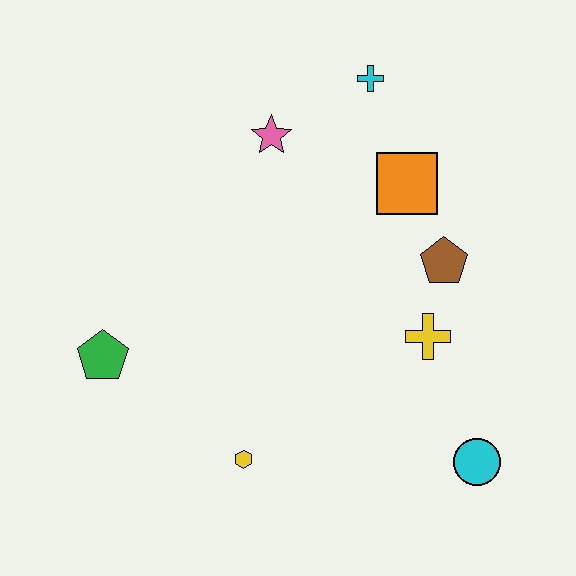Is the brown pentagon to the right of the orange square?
Yes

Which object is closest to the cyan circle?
The yellow cross is closest to the cyan circle.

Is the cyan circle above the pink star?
No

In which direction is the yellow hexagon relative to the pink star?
The yellow hexagon is below the pink star.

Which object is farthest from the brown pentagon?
The green pentagon is farthest from the brown pentagon.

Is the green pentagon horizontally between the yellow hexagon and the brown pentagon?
No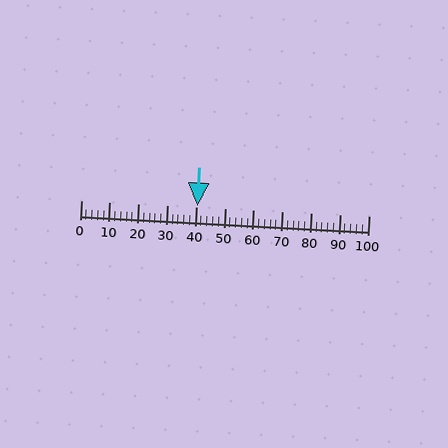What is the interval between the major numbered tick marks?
The major tick marks are spaced 10 units apart.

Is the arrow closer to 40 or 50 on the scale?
The arrow is closer to 40.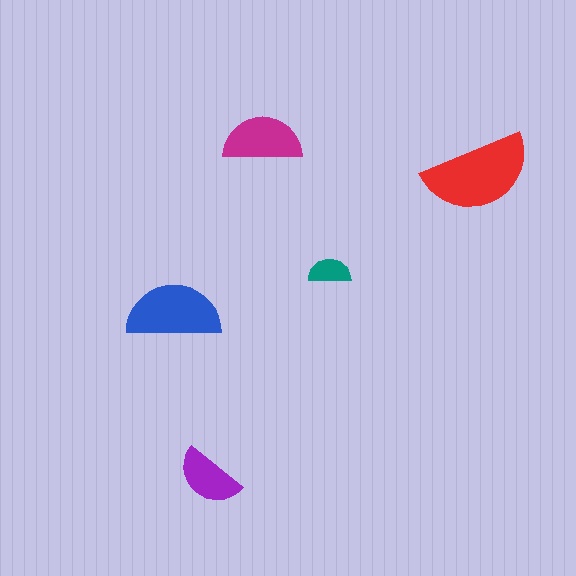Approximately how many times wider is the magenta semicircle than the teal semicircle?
About 2 times wider.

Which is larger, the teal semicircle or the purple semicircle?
The purple one.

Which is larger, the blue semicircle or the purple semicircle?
The blue one.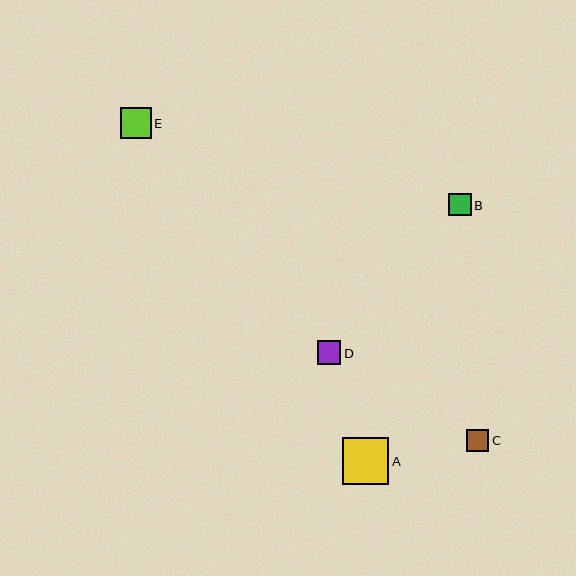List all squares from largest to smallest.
From largest to smallest: A, E, D, B, C.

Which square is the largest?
Square A is the largest with a size of approximately 47 pixels.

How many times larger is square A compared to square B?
Square A is approximately 2.1 times the size of square B.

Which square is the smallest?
Square C is the smallest with a size of approximately 22 pixels.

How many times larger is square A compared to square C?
Square A is approximately 2.2 times the size of square C.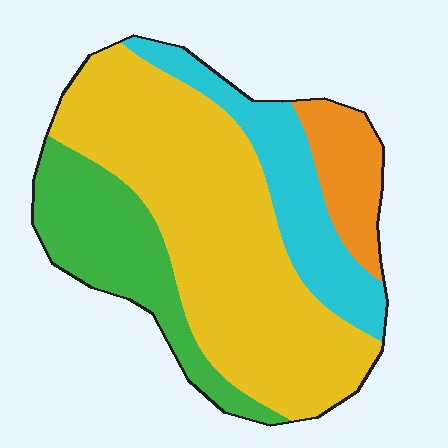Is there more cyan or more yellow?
Yellow.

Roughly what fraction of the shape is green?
Green takes up about one fifth (1/5) of the shape.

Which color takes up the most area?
Yellow, at roughly 50%.